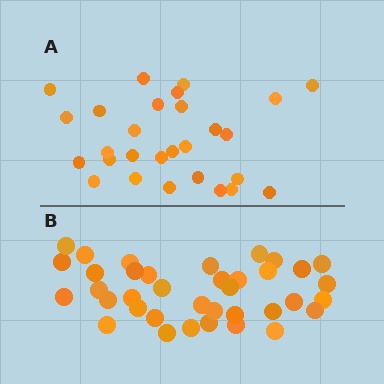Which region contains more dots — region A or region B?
Region B (the bottom region) has more dots.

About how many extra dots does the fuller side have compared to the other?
Region B has roughly 8 or so more dots than region A.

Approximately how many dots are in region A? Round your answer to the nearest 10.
About 30 dots. (The exact count is 28, which rounds to 30.)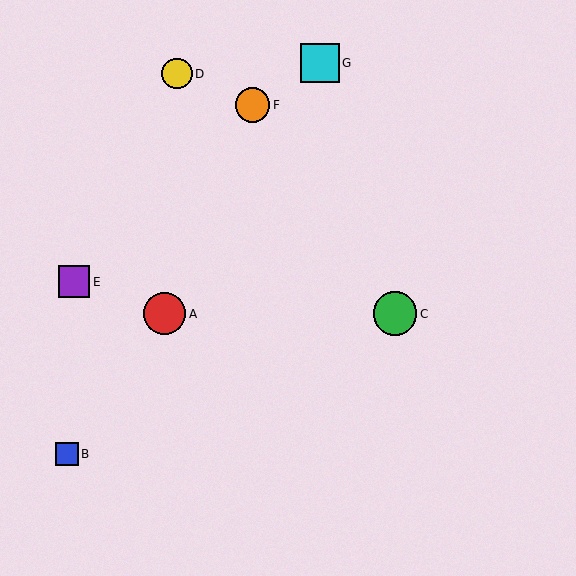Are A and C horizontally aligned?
Yes, both are at y≈314.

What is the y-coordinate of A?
Object A is at y≈314.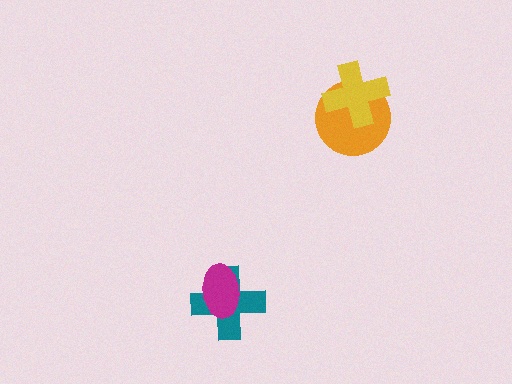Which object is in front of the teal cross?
The magenta ellipse is in front of the teal cross.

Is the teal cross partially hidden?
Yes, it is partially covered by another shape.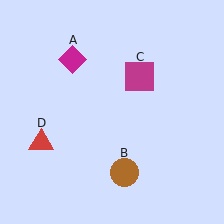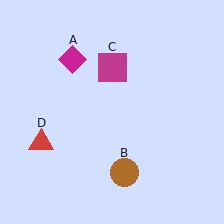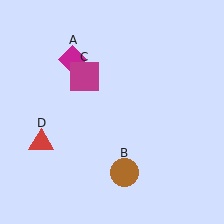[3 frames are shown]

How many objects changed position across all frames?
1 object changed position: magenta square (object C).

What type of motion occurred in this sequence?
The magenta square (object C) rotated counterclockwise around the center of the scene.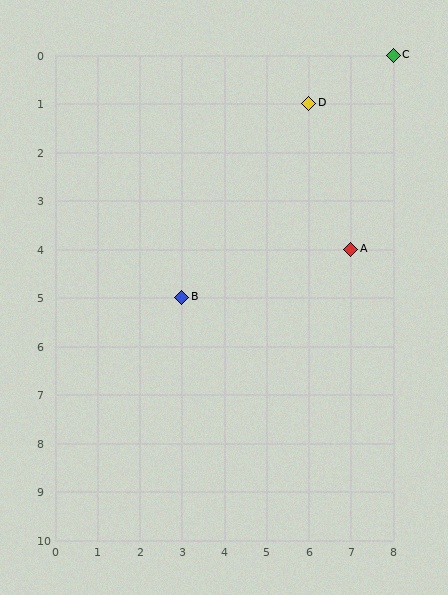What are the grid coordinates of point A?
Point A is at grid coordinates (7, 4).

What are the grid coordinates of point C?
Point C is at grid coordinates (8, 0).